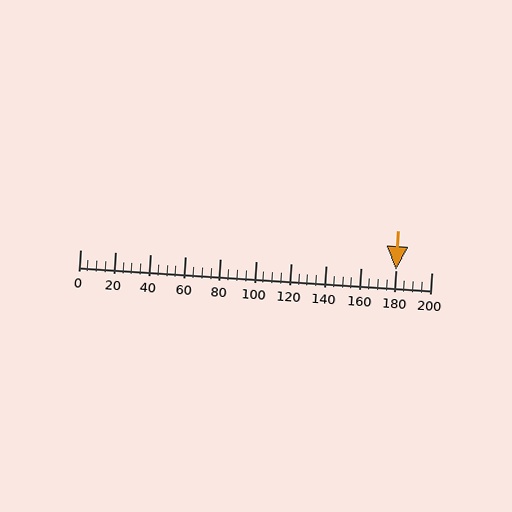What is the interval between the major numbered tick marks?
The major tick marks are spaced 20 units apart.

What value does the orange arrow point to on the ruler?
The orange arrow points to approximately 180.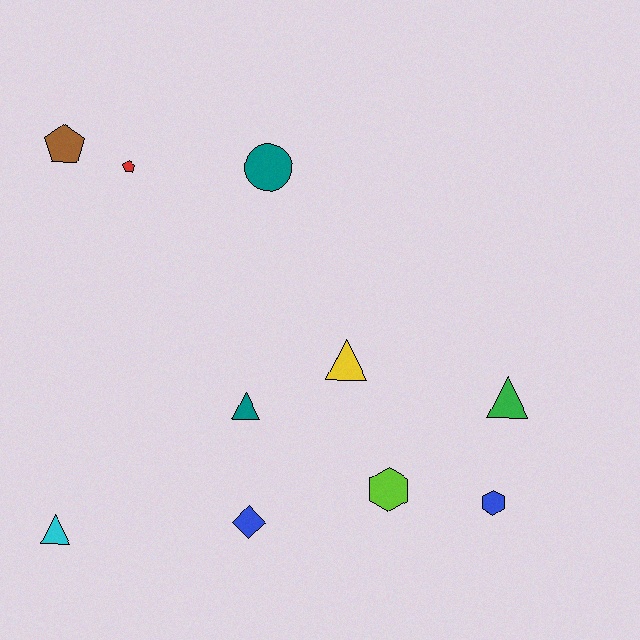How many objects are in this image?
There are 10 objects.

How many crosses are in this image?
There are no crosses.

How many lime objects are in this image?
There is 1 lime object.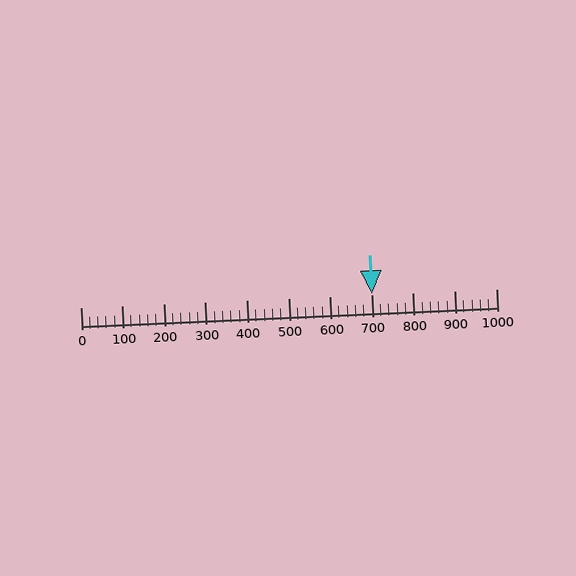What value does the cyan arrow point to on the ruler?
The cyan arrow points to approximately 701.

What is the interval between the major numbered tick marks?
The major tick marks are spaced 100 units apart.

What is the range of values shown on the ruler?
The ruler shows values from 0 to 1000.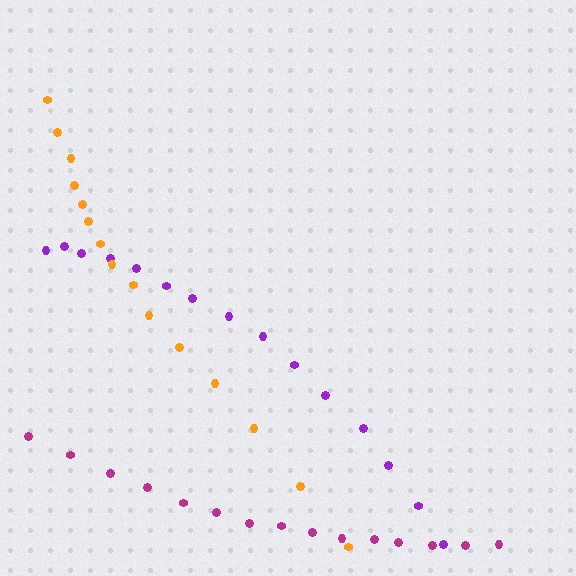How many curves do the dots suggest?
There are 3 distinct paths.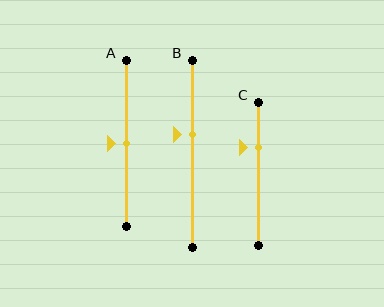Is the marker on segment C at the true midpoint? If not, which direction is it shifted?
No, the marker on segment C is shifted upward by about 19% of the segment length.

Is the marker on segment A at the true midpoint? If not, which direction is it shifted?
Yes, the marker on segment A is at the true midpoint.